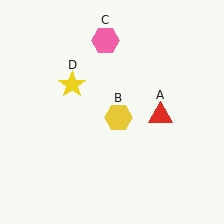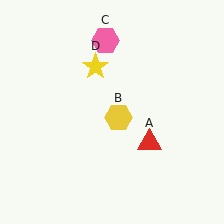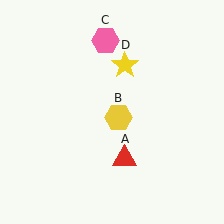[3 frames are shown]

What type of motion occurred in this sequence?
The red triangle (object A), yellow star (object D) rotated clockwise around the center of the scene.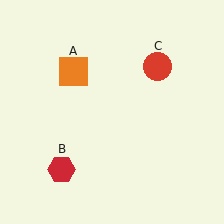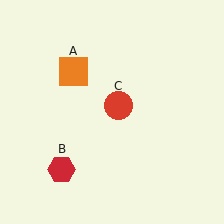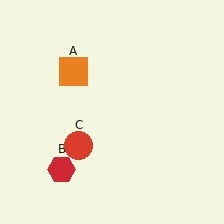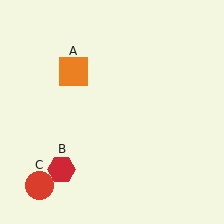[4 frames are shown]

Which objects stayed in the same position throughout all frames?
Orange square (object A) and red hexagon (object B) remained stationary.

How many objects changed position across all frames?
1 object changed position: red circle (object C).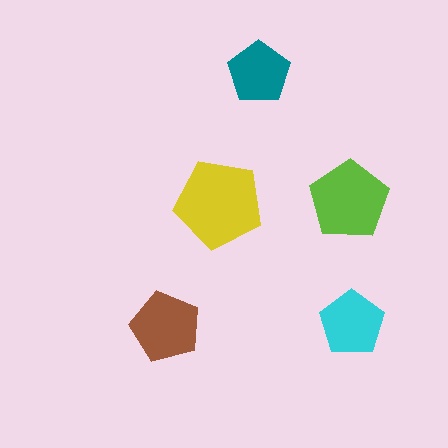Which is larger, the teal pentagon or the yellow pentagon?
The yellow one.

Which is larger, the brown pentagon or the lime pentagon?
The lime one.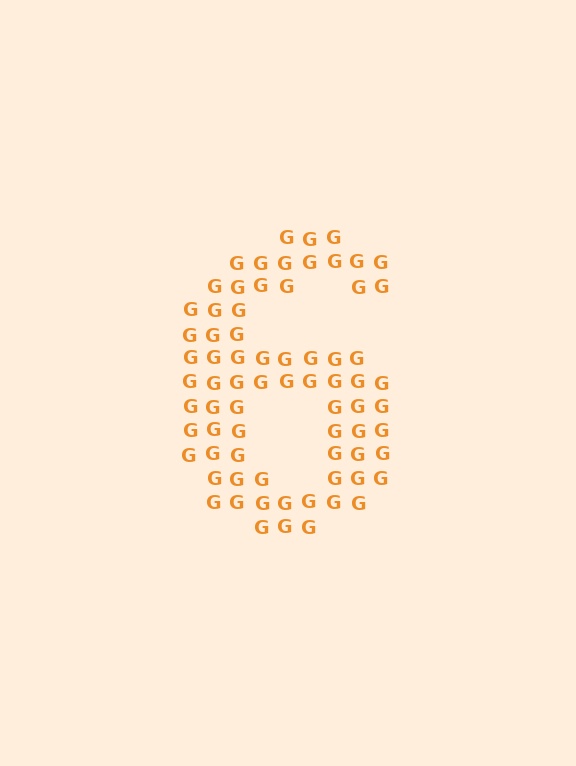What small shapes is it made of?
It is made of small letter G's.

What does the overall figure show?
The overall figure shows the digit 6.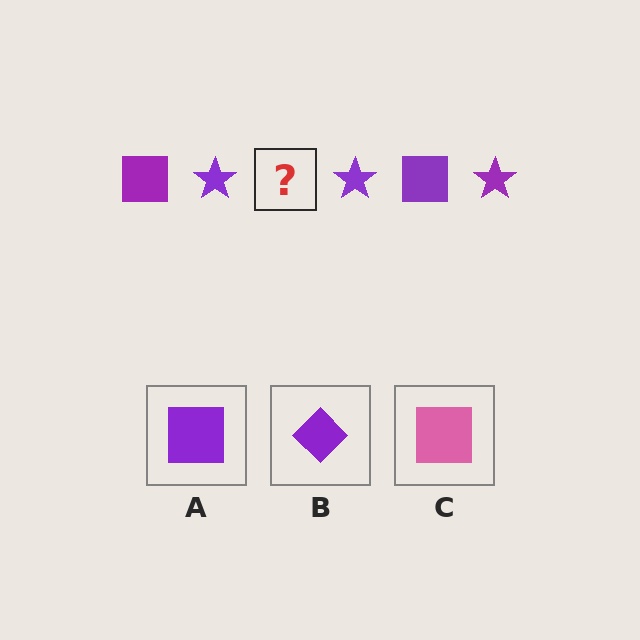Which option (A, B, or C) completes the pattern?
A.